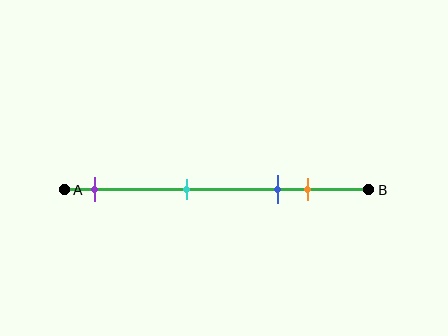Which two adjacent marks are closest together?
The blue and orange marks are the closest adjacent pair.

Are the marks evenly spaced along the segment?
No, the marks are not evenly spaced.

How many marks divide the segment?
There are 4 marks dividing the segment.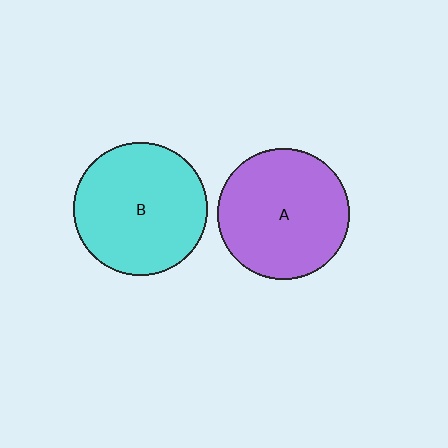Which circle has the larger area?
Circle B (cyan).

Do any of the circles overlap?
No, none of the circles overlap.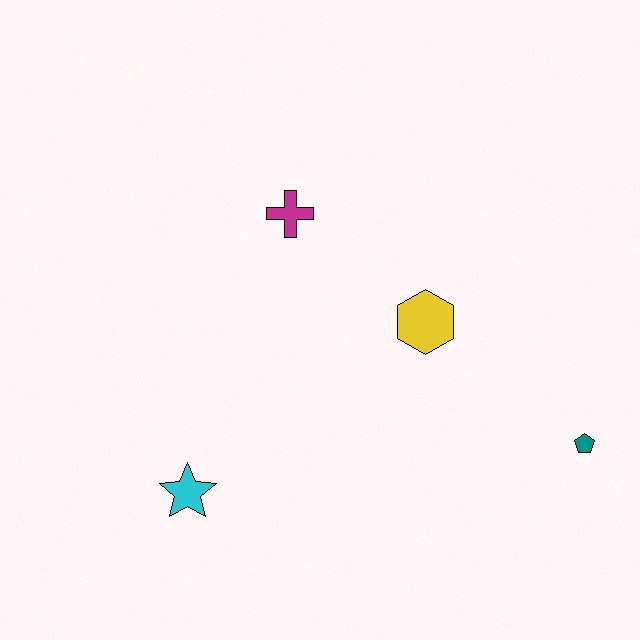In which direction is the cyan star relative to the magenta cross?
The cyan star is below the magenta cross.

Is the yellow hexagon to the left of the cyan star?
No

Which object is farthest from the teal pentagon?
The cyan star is farthest from the teal pentagon.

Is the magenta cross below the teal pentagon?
No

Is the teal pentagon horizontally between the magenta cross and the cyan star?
No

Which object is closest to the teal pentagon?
The yellow hexagon is closest to the teal pentagon.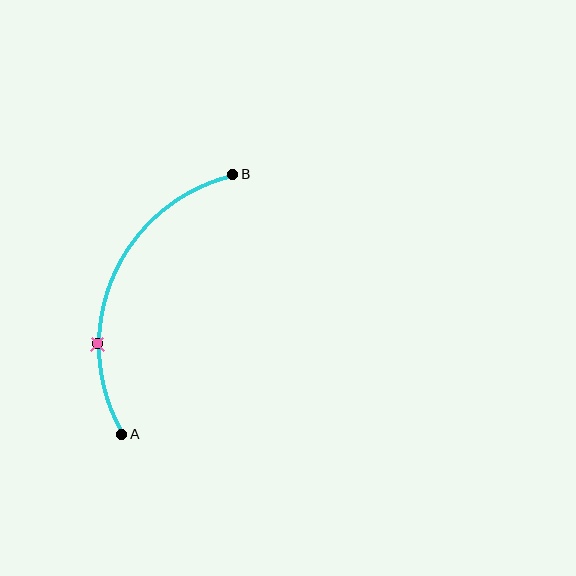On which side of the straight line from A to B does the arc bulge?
The arc bulges to the left of the straight line connecting A and B.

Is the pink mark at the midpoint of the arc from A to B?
No. The pink mark lies on the arc but is closer to endpoint A. The arc midpoint would be at the point on the curve equidistant along the arc from both A and B.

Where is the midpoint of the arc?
The arc midpoint is the point on the curve farthest from the straight line joining A and B. It sits to the left of that line.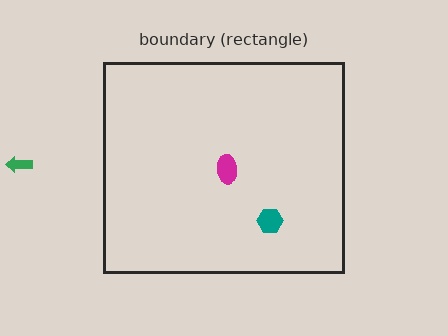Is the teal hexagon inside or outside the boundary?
Inside.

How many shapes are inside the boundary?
2 inside, 1 outside.